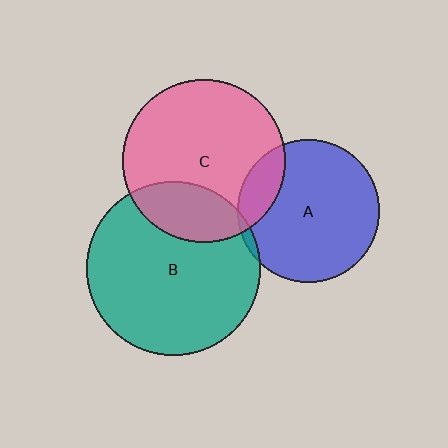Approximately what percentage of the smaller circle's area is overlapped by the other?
Approximately 15%.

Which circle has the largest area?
Circle B (teal).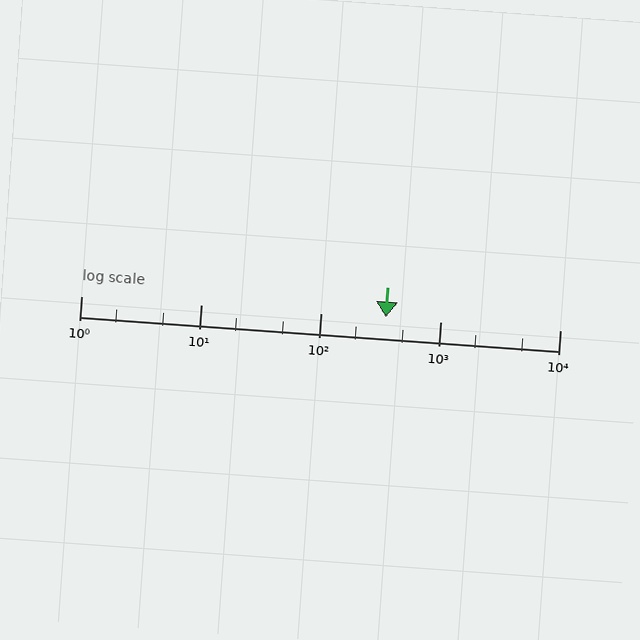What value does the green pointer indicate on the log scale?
The pointer indicates approximately 350.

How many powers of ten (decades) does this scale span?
The scale spans 4 decades, from 1 to 10000.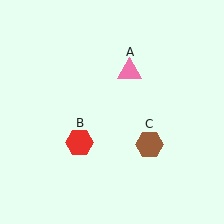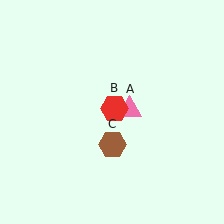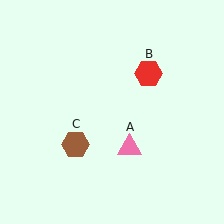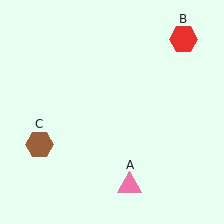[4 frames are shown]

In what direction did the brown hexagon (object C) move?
The brown hexagon (object C) moved left.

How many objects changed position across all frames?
3 objects changed position: pink triangle (object A), red hexagon (object B), brown hexagon (object C).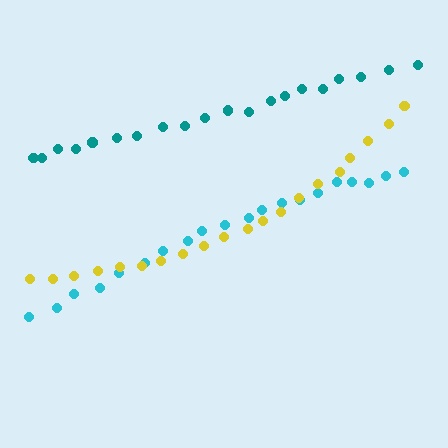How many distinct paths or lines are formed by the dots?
There are 3 distinct paths.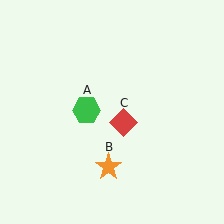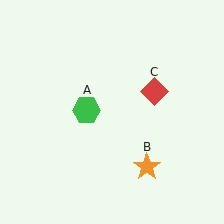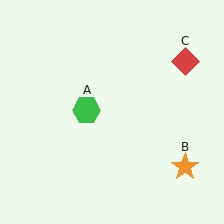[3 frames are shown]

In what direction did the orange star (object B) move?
The orange star (object B) moved right.